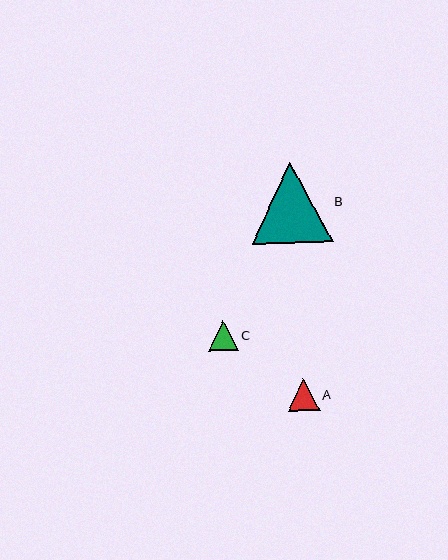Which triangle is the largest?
Triangle B is the largest with a size of approximately 81 pixels.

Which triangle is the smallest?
Triangle C is the smallest with a size of approximately 29 pixels.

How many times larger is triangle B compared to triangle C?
Triangle B is approximately 2.7 times the size of triangle C.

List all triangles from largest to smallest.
From largest to smallest: B, A, C.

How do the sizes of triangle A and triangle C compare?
Triangle A and triangle C are approximately the same size.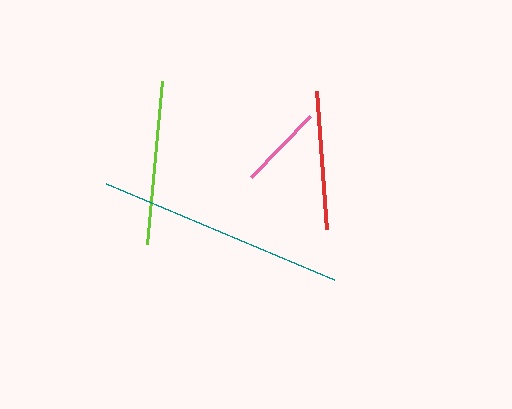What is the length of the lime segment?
The lime segment is approximately 164 pixels long.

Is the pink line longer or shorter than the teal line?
The teal line is longer than the pink line.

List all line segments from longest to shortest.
From longest to shortest: teal, lime, red, pink.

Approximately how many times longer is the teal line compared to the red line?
The teal line is approximately 1.8 times the length of the red line.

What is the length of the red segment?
The red segment is approximately 138 pixels long.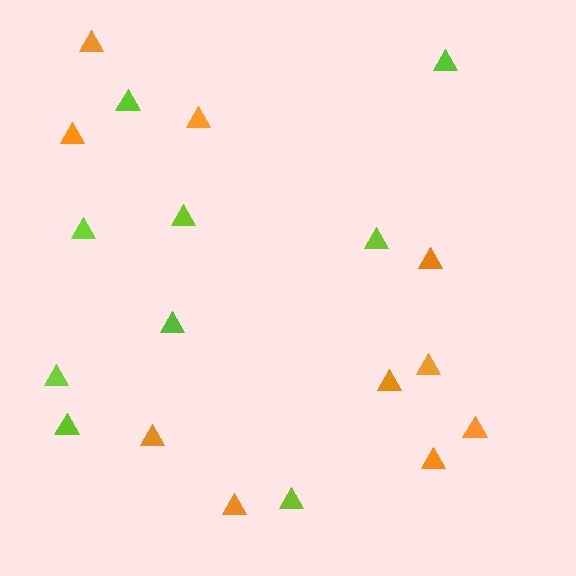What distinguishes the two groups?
There are 2 groups: one group of lime triangles (9) and one group of orange triangles (10).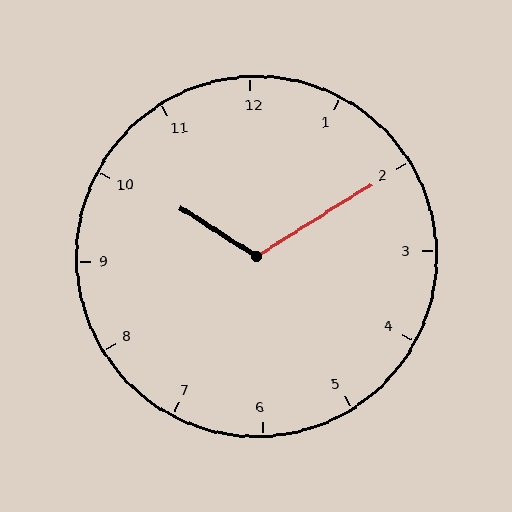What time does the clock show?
10:10.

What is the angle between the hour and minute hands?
Approximately 115 degrees.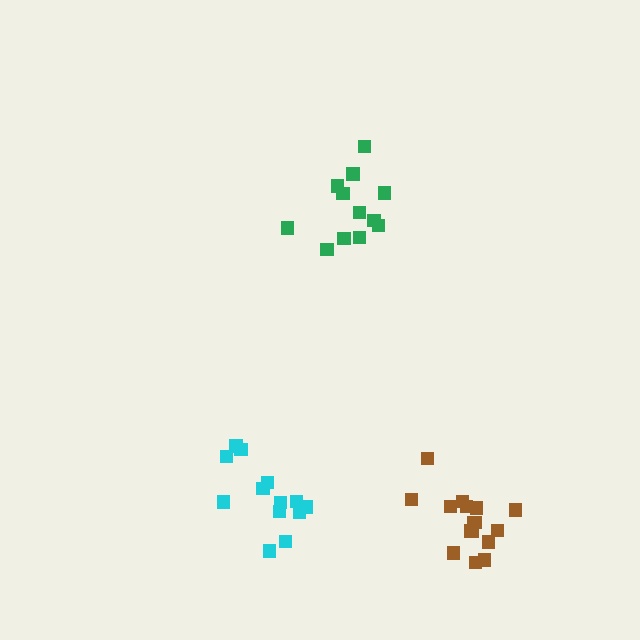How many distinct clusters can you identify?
There are 3 distinct clusters.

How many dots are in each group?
Group 1: 12 dots, Group 2: 13 dots, Group 3: 16 dots (41 total).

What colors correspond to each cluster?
The clusters are colored: green, cyan, brown.